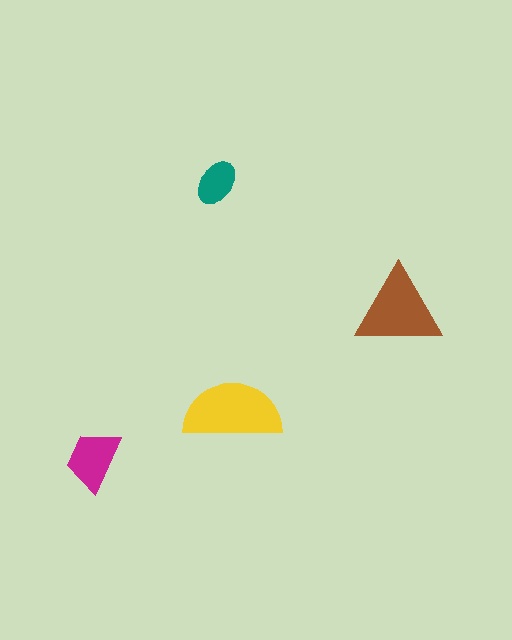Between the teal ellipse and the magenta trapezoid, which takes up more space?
The magenta trapezoid.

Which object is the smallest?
The teal ellipse.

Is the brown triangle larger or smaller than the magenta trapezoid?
Larger.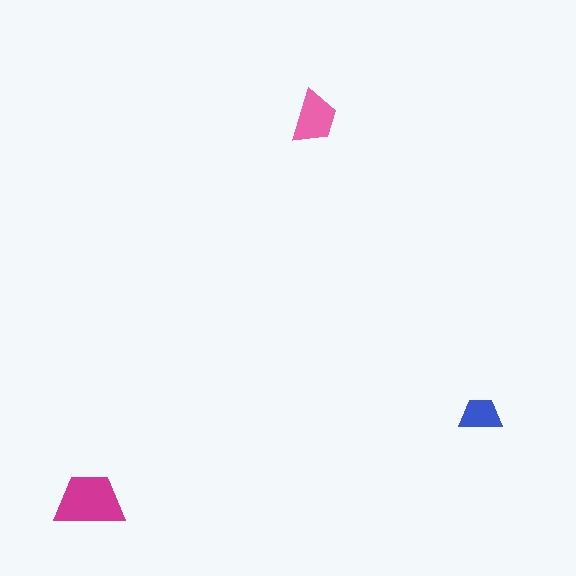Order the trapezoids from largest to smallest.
the magenta one, the pink one, the blue one.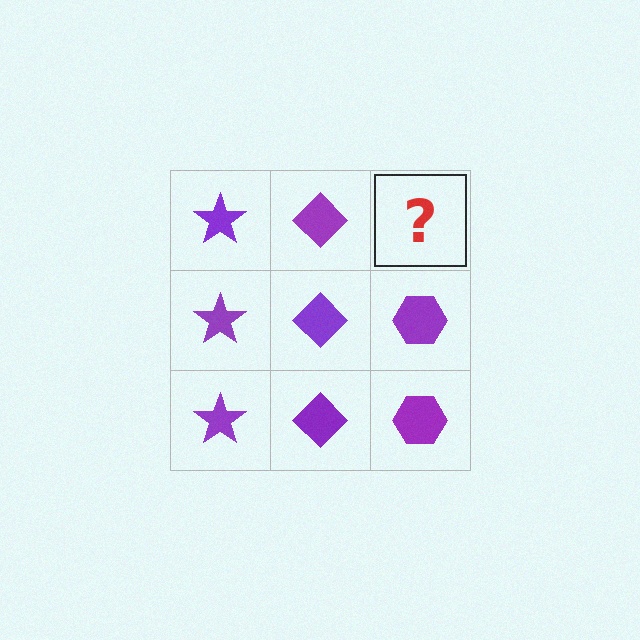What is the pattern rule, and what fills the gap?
The rule is that each column has a consistent shape. The gap should be filled with a purple hexagon.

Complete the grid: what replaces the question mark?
The question mark should be replaced with a purple hexagon.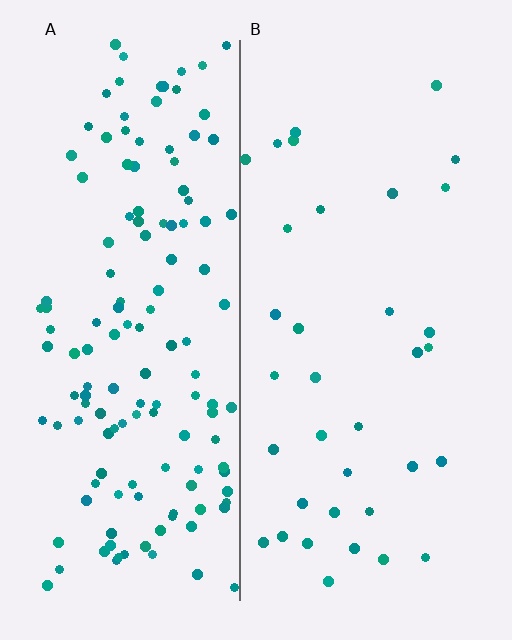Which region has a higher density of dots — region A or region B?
A (the left).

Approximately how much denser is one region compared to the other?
Approximately 3.9× — region A over region B.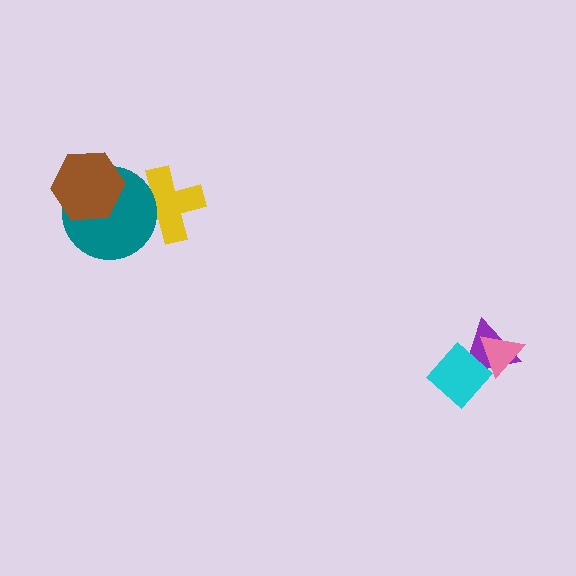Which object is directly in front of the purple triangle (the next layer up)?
The pink triangle is directly in front of the purple triangle.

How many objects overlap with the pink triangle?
2 objects overlap with the pink triangle.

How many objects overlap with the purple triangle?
2 objects overlap with the purple triangle.